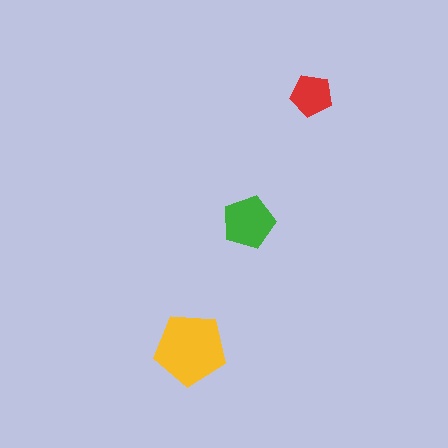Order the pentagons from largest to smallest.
the yellow one, the green one, the red one.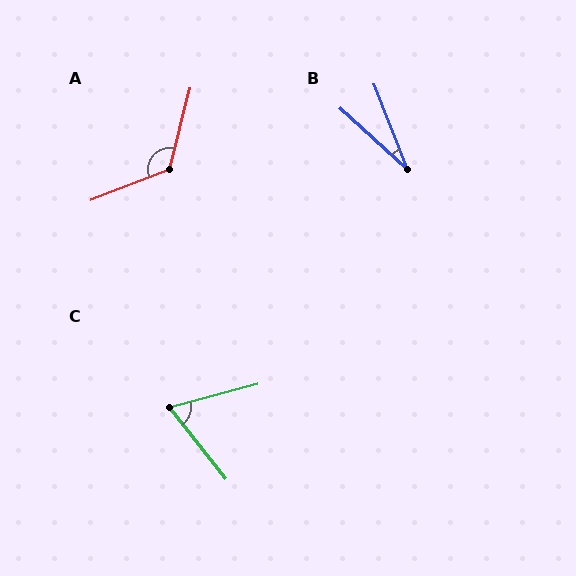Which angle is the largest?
A, at approximately 125 degrees.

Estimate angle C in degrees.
Approximately 67 degrees.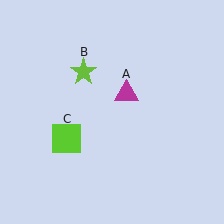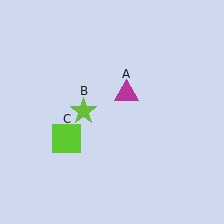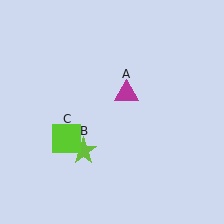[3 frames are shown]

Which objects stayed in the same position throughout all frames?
Magenta triangle (object A) and lime square (object C) remained stationary.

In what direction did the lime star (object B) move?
The lime star (object B) moved down.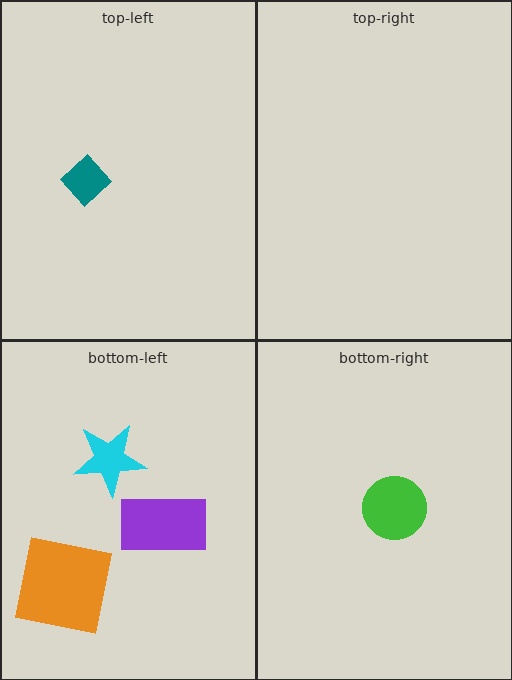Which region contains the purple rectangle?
The bottom-left region.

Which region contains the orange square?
The bottom-left region.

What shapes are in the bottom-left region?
The cyan star, the purple rectangle, the orange square.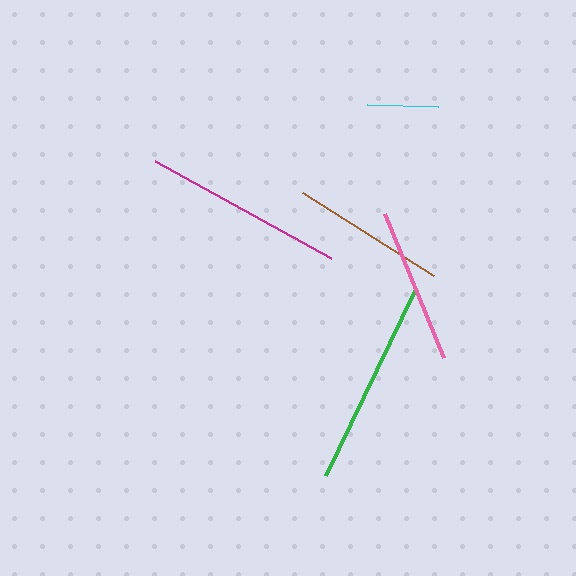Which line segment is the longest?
The green line is the longest at approximately 206 pixels.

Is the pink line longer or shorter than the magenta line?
The magenta line is longer than the pink line.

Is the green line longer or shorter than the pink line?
The green line is longer than the pink line.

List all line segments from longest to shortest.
From longest to shortest: green, magenta, pink, brown, cyan.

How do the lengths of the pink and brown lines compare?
The pink and brown lines are approximately the same length.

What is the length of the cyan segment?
The cyan segment is approximately 71 pixels long.